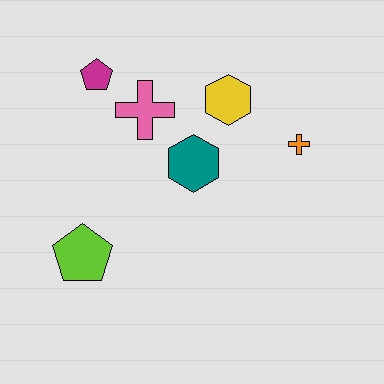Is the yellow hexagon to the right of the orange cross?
No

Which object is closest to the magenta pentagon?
The pink cross is closest to the magenta pentagon.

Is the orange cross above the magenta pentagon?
No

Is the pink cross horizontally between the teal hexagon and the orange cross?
No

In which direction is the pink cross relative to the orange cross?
The pink cross is to the left of the orange cross.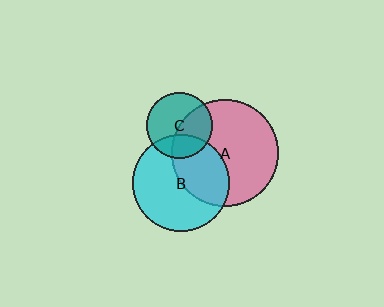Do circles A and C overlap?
Yes.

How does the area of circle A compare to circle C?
Approximately 2.6 times.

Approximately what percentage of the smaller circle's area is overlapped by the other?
Approximately 45%.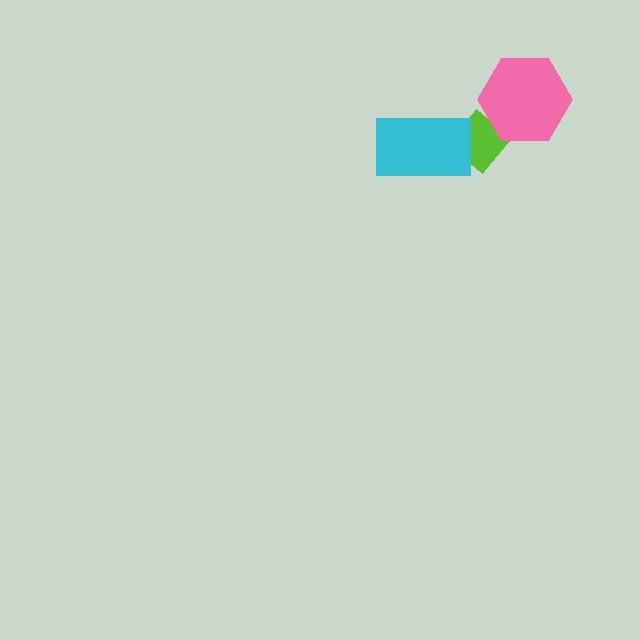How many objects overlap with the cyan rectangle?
1 object overlaps with the cyan rectangle.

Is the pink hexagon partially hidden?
No, no other shape covers it.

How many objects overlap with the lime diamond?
2 objects overlap with the lime diamond.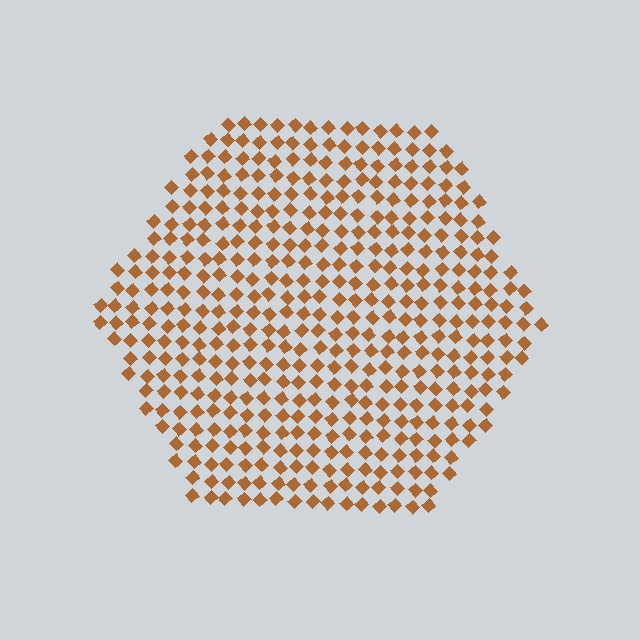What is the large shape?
The large shape is a hexagon.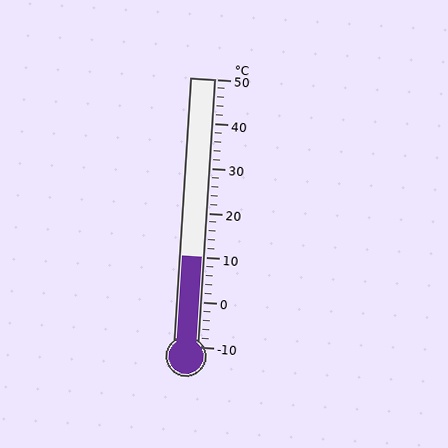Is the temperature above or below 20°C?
The temperature is below 20°C.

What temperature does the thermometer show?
The thermometer shows approximately 10°C.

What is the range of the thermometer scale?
The thermometer scale ranges from -10°C to 50°C.